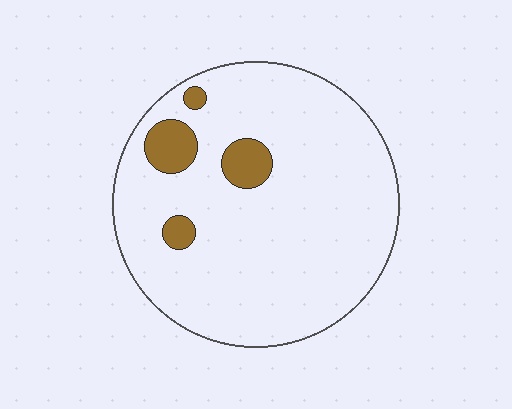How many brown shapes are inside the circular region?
4.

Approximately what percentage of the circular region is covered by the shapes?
Approximately 10%.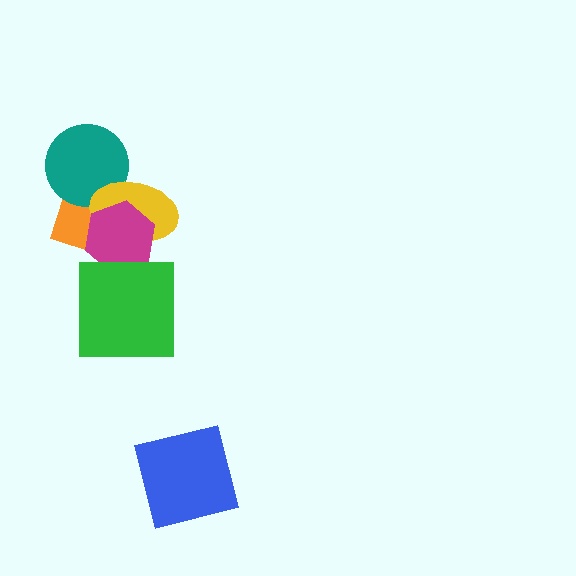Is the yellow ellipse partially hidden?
Yes, it is partially covered by another shape.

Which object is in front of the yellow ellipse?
The magenta hexagon is in front of the yellow ellipse.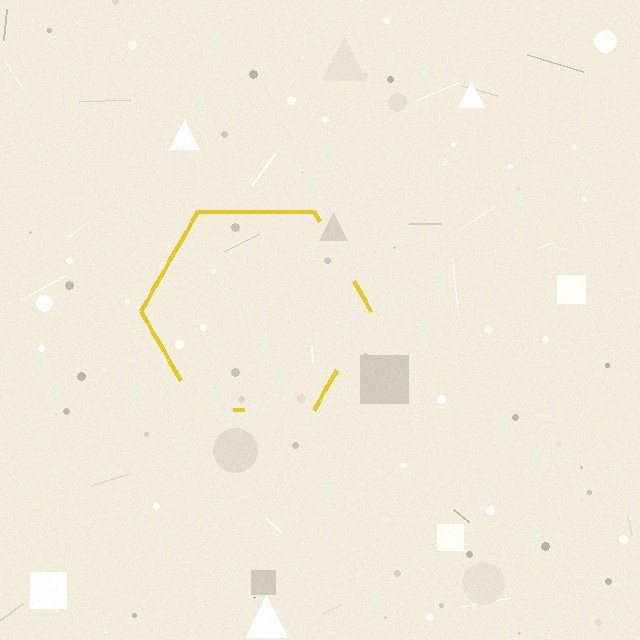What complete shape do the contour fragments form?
The contour fragments form a hexagon.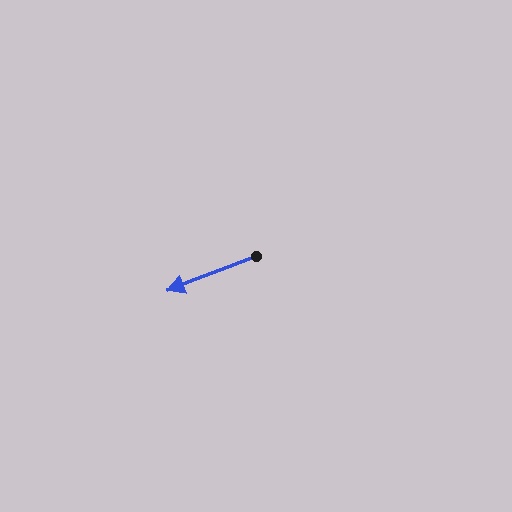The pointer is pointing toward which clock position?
Roughly 8 o'clock.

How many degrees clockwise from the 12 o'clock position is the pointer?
Approximately 249 degrees.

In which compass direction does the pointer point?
West.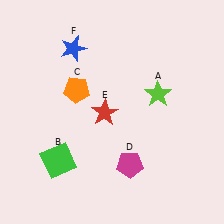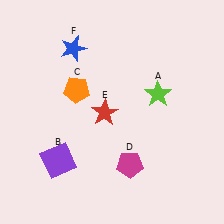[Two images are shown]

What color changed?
The square (B) changed from green in Image 1 to purple in Image 2.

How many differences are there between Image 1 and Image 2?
There is 1 difference between the two images.